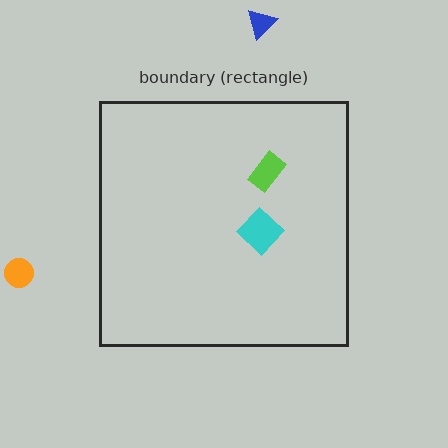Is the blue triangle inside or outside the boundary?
Outside.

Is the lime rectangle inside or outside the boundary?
Inside.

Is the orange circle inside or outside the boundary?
Outside.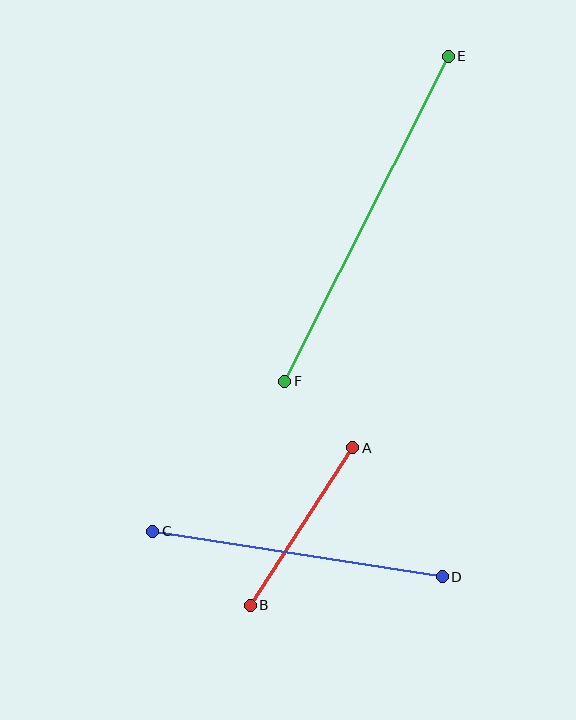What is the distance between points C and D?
The distance is approximately 293 pixels.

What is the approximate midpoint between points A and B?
The midpoint is at approximately (302, 526) pixels.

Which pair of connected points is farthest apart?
Points E and F are farthest apart.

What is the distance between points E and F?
The distance is approximately 364 pixels.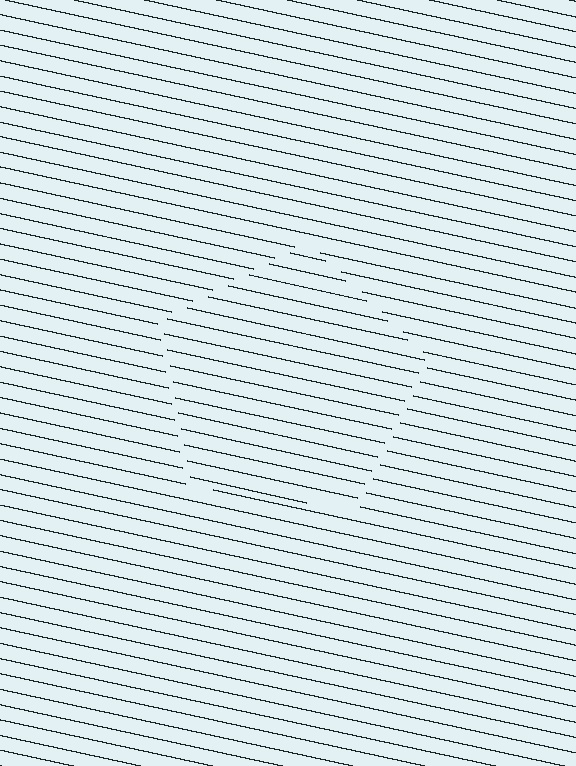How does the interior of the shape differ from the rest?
The interior of the shape contains the same grating, shifted by half a period — the contour is defined by the phase discontinuity where line-ends from the inner and outer gratings abut.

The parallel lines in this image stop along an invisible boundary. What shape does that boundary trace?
An illusory pentagon. The interior of the shape contains the same grating, shifted by half a period — the contour is defined by the phase discontinuity where line-ends from the inner and outer gratings abut.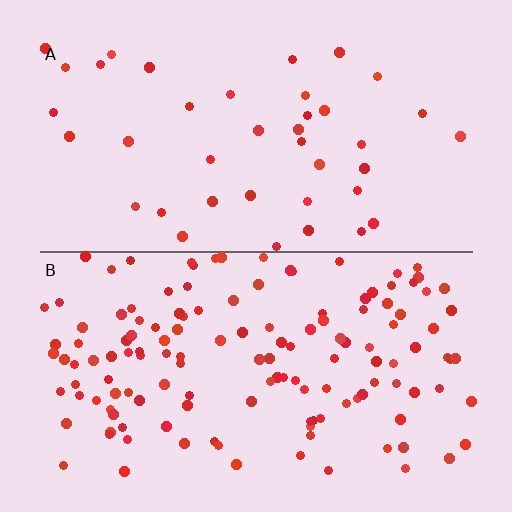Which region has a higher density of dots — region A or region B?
B (the bottom).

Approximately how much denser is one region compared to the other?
Approximately 3.5× — region B over region A.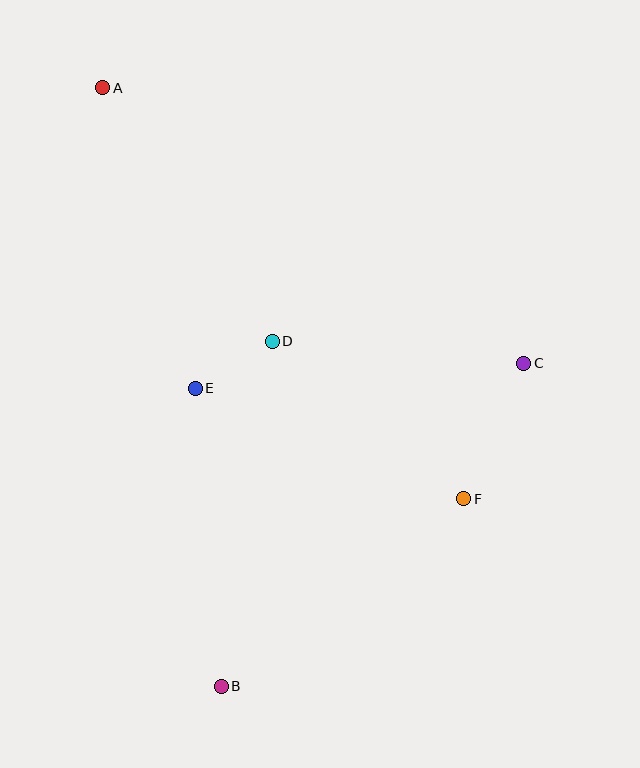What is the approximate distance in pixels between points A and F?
The distance between A and F is approximately 547 pixels.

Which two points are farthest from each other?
Points A and B are farthest from each other.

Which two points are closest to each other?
Points D and E are closest to each other.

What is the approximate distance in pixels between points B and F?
The distance between B and F is approximately 307 pixels.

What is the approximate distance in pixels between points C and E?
The distance between C and E is approximately 329 pixels.